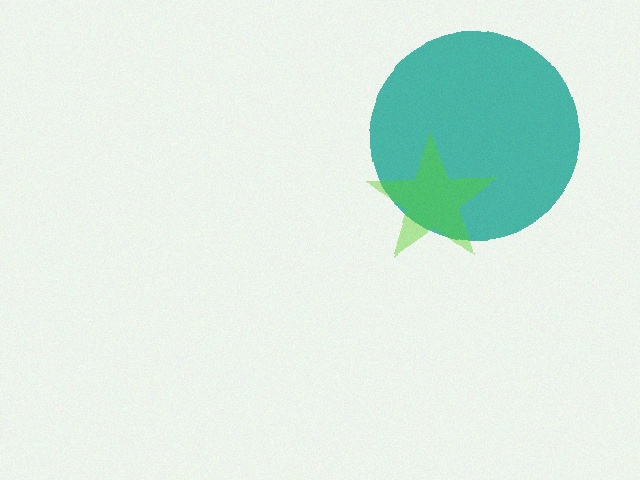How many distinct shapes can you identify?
There are 2 distinct shapes: a teal circle, a lime star.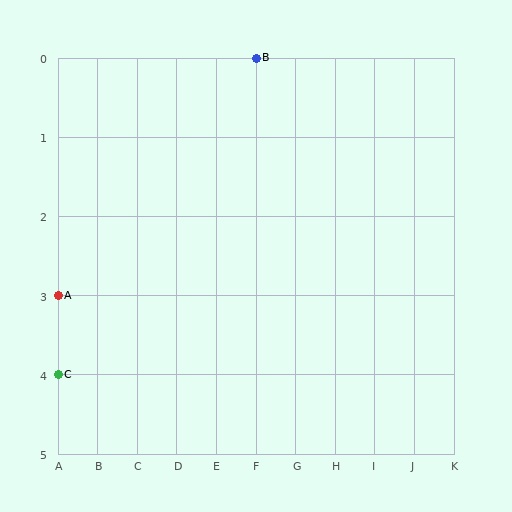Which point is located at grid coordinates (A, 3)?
Point A is at (A, 3).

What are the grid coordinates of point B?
Point B is at grid coordinates (F, 0).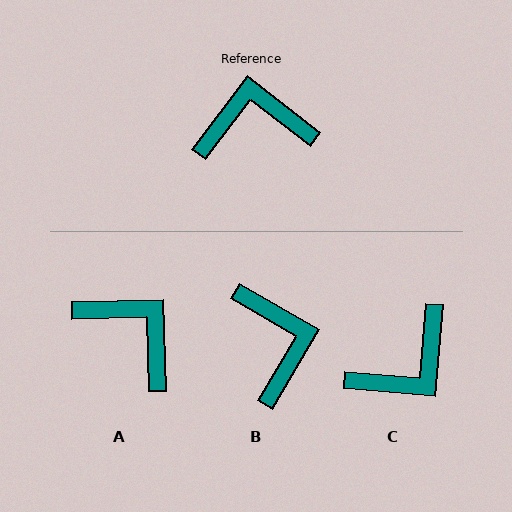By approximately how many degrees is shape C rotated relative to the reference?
Approximately 147 degrees clockwise.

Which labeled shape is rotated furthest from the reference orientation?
C, about 147 degrees away.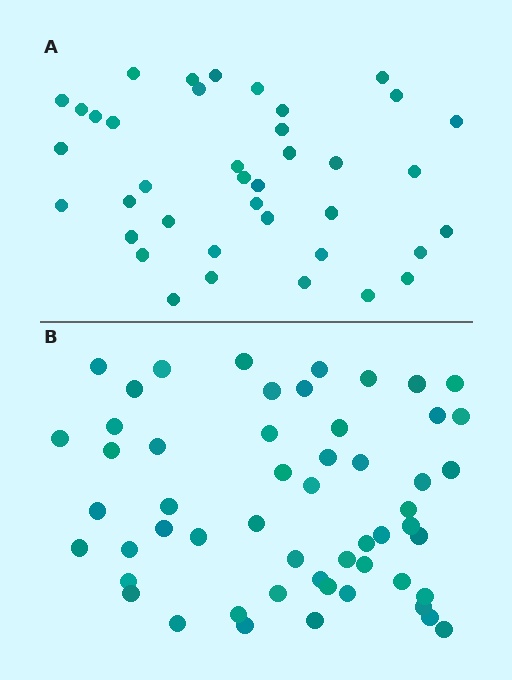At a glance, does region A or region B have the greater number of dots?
Region B (the bottom region) has more dots.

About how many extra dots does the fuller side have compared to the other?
Region B has approximately 15 more dots than region A.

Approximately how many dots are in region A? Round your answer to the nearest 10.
About 40 dots. (The exact count is 39, which rounds to 40.)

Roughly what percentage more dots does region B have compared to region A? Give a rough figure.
About 40% more.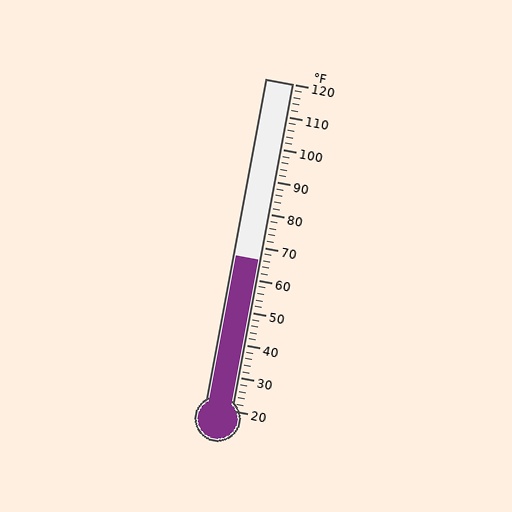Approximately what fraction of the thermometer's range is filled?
The thermometer is filled to approximately 45% of its range.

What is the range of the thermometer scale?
The thermometer scale ranges from 20°F to 120°F.